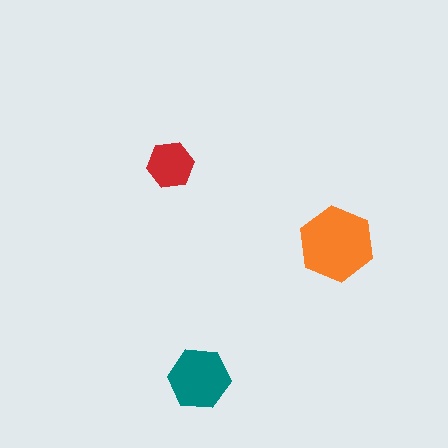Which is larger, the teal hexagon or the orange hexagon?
The orange one.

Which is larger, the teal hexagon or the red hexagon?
The teal one.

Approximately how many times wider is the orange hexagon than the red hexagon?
About 1.5 times wider.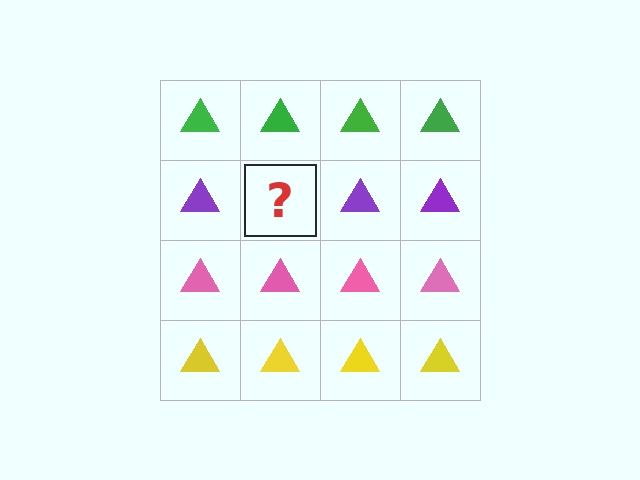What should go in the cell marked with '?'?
The missing cell should contain a purple triangle.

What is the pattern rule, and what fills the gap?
The rule is that each row has a consistent color. The gap should be filled with a purple triangle.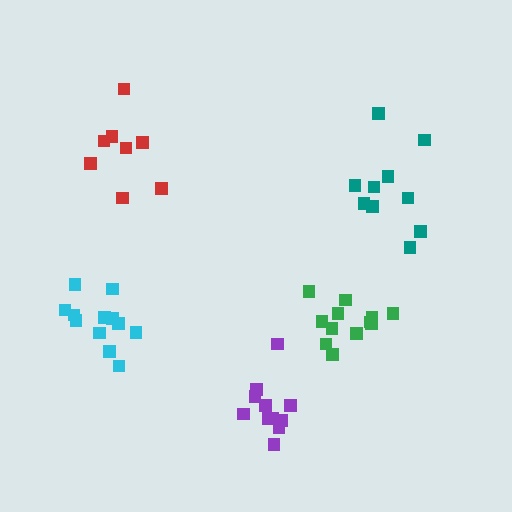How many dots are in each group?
Group 1: 10 dots, Group 2: 12 dots, Group 3: 12 dots, Group 4: 11 dots, Group 5: 8 dots (53 total).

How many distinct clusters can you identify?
There are 5 distinct clusters.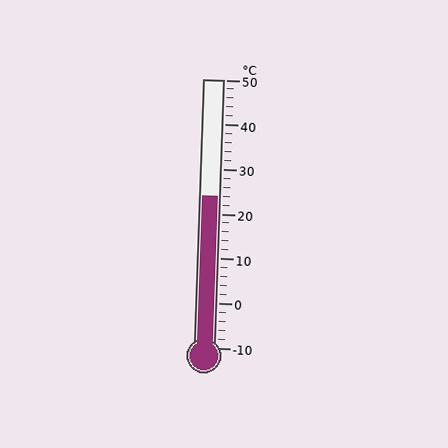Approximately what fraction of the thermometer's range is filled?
The thermometer is filled to approximately 55% of its range.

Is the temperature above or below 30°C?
The temperature is below 30°C.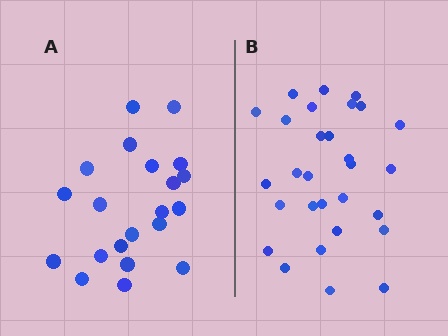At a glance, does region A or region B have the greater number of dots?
Region B (the right region) has more dots.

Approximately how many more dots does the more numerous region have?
Region B has roughly 8 or so more dots than region A.